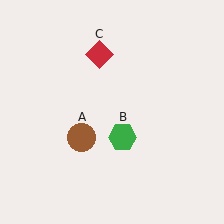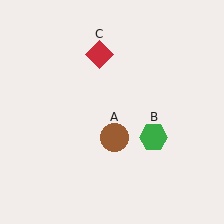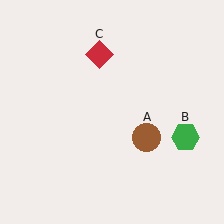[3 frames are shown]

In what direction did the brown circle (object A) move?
The brown circle (object A) moved right.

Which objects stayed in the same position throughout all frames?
Red diamond (object C) remained stationary.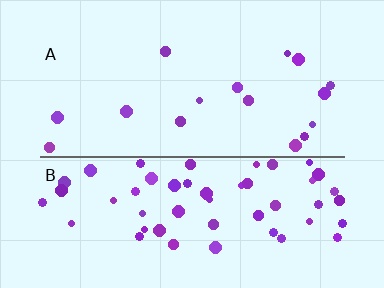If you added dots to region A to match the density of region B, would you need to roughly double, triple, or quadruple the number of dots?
Approximately triple.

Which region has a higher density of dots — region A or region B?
B (the bottom).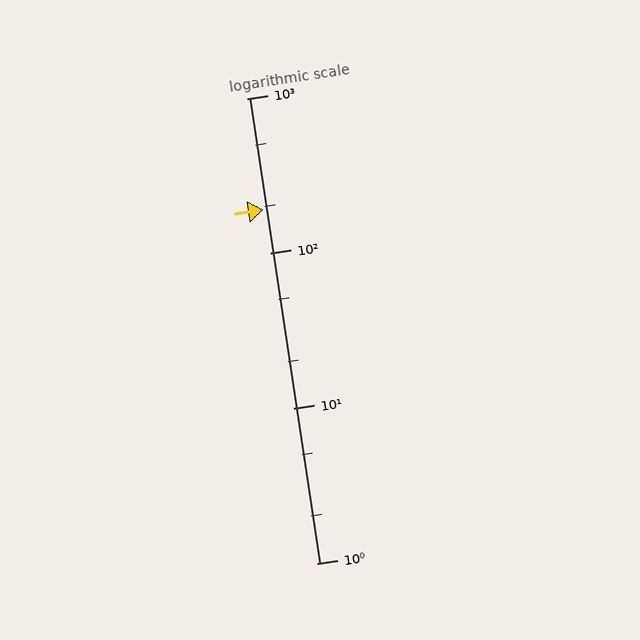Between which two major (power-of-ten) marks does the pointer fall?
The pointer is between 100 and 1000.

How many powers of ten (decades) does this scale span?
The scale spans 3 decades, from 1 to 1000.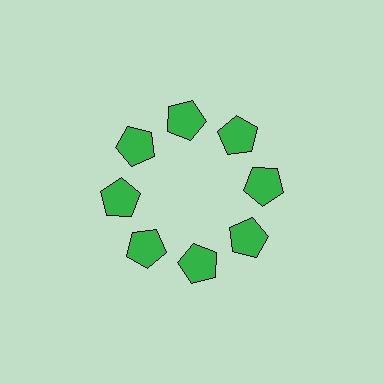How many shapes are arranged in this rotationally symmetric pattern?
There are 8 shapes, arranged in 8 groups of 1.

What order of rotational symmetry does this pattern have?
This pattern has 8-fold rotational symmetry.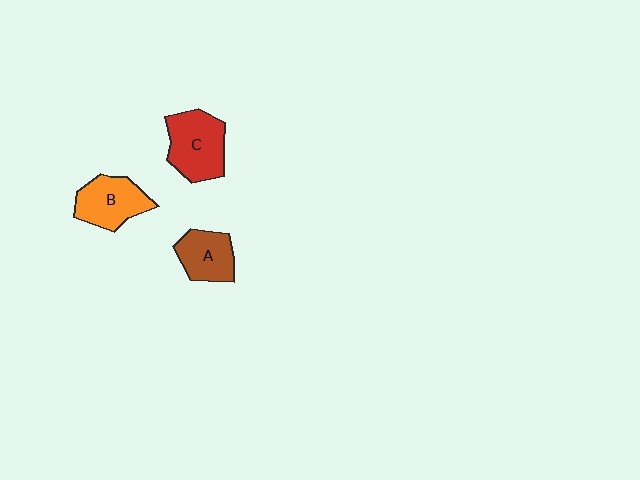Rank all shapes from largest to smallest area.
From largest to smallest: C (red), B (orange), A (brown).